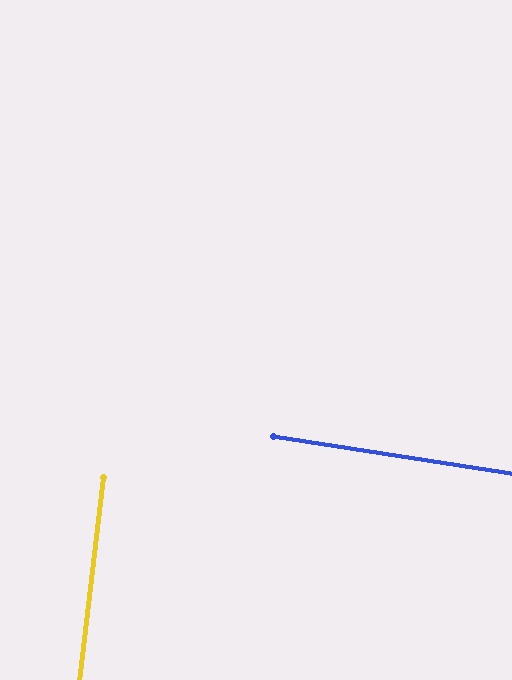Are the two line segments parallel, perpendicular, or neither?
Perpendicular — they meet at approximately 88°.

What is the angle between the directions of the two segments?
Approximately 88 degrees.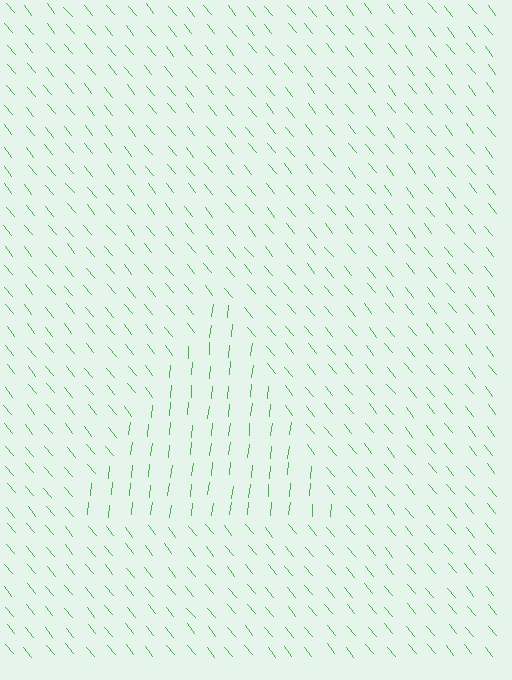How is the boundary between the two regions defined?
The boundary is defined purely by a change in line orientation (approximately 45 degrees difference). All lines are the same color and thickness.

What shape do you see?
I see a triangle.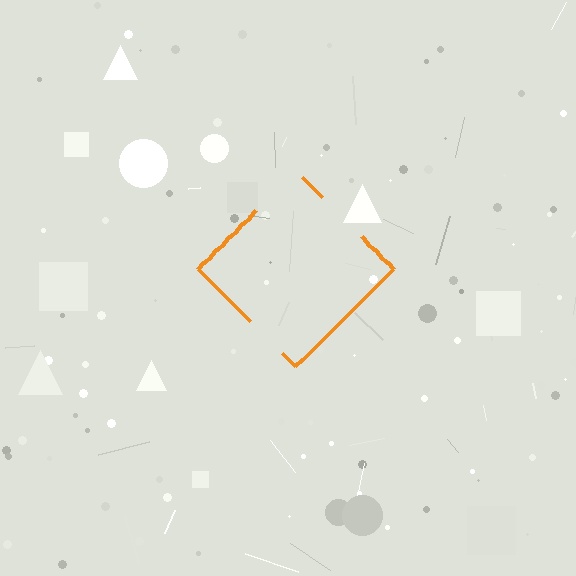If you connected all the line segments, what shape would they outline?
They would outline a diamond.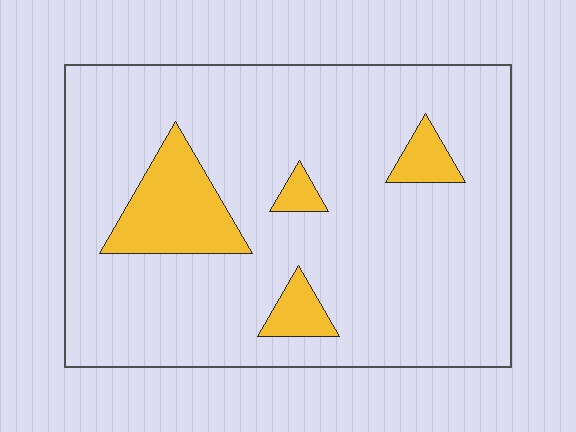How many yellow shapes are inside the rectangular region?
4.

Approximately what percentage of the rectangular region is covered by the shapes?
Approximately 15%.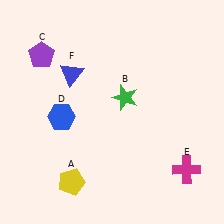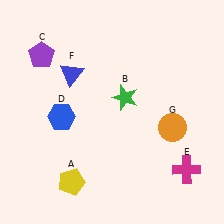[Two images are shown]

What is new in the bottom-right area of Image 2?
An orange circle (G) was added in the bottom-right area of Image 2.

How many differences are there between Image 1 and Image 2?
There is 1 difference between the two images.